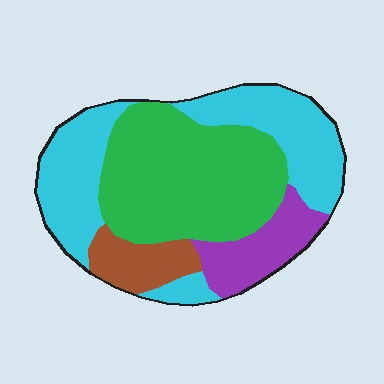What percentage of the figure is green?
Green covers roughly 40% of the figure.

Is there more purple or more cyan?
Cyan.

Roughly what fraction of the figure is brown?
Brown takes up about one tenth (1/10) of the figure.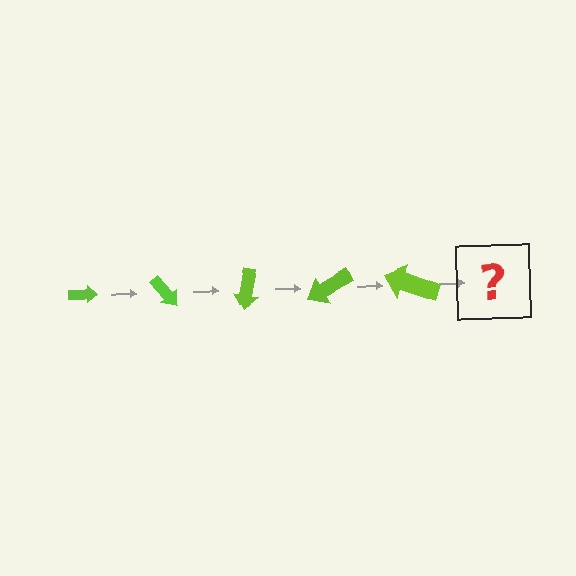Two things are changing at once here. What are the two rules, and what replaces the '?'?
The two rules are that the arrow grows larger each step and it rotates 50 degrees each step. The '?' should be an arrow, larger than the previous one and rotated 250 degrees from the start.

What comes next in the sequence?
The next element should be an arrow, larger than the previous one and rotated 250 degrees from the start.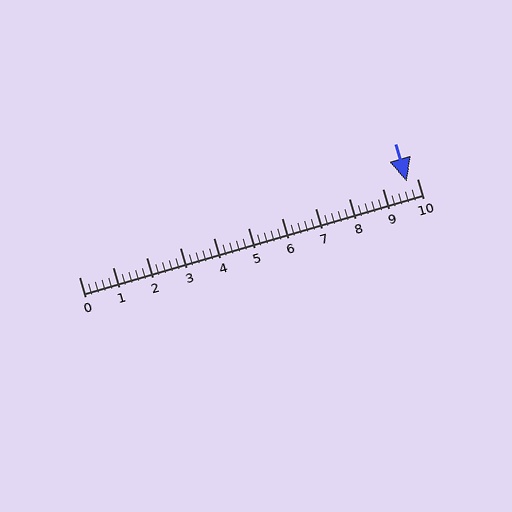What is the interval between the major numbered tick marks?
The major tick marks are spaced 1 units apart.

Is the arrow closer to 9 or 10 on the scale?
The arrow is closer to 10.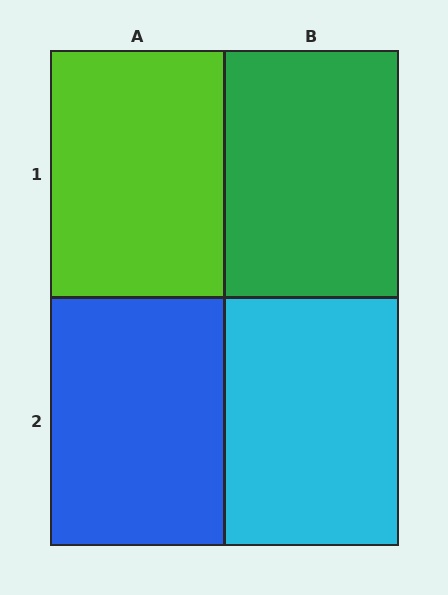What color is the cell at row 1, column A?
Lime.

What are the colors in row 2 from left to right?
Blue, cyan.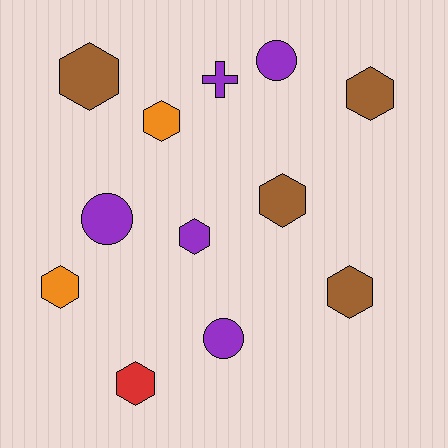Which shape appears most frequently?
Hexagon, with 8 objects.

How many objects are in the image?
There are 12 objects.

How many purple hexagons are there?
There is 1 purple hexagon.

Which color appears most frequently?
Purple, with 5 objects.